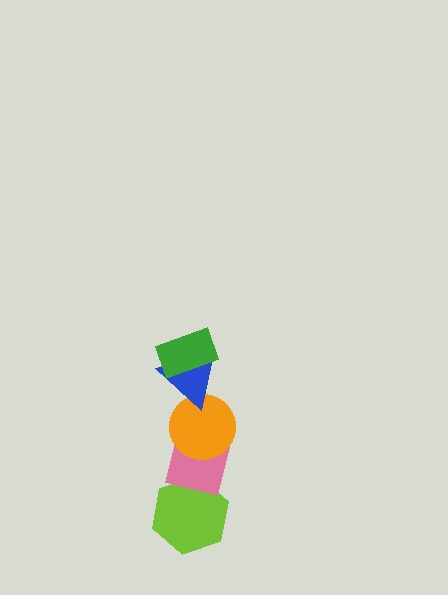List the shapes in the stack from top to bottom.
From top to bottom: the green rectangle, the blue triangle, the orange circle, the pink square, the lime hexagon.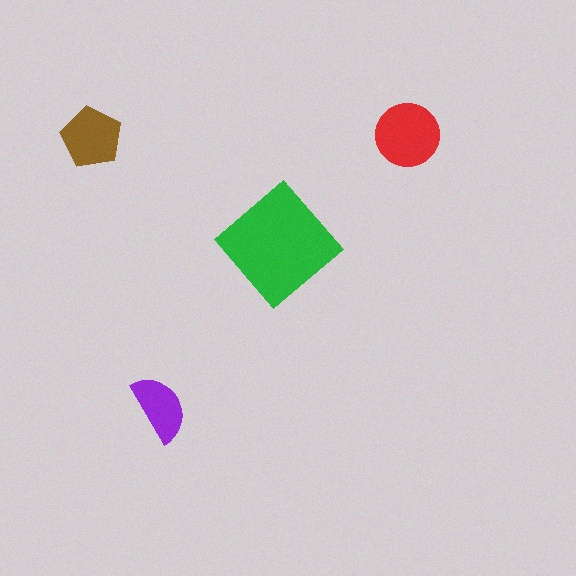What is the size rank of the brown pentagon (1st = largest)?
3rd.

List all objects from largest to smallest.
The green diamond, the red circle, the brown pentagon, the purple semicircle.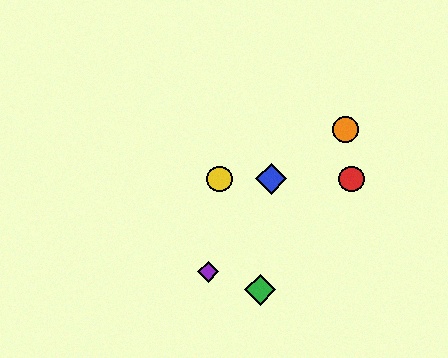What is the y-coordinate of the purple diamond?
The purple diamond is at y≈272.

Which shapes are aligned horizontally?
The red circle, the blue diamond, the yellow circle are aligned horizontally.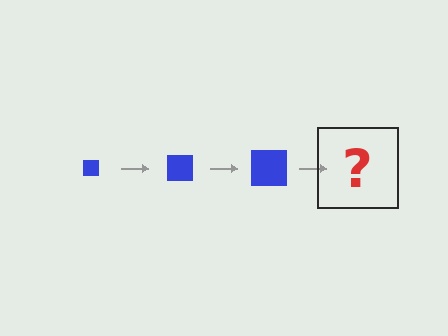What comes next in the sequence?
The next element should be a blue square, larger than the previous one.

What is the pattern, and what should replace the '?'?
The pattern is that the square gets progressively larger each step. The '?' should be a blue square, larger than the previous one.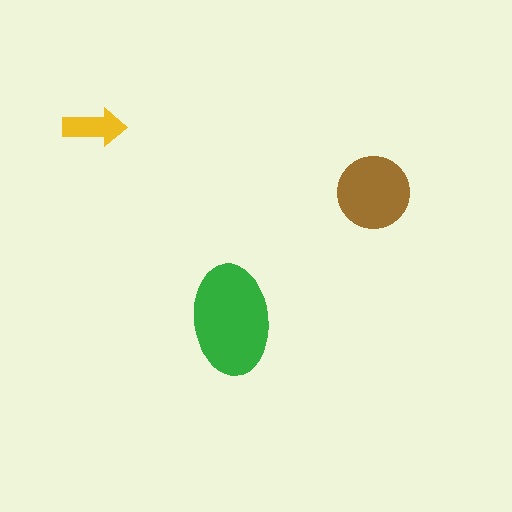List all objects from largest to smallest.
The green ellipse, the brown circle, the yellow arrow.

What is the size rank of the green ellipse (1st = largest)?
1st.